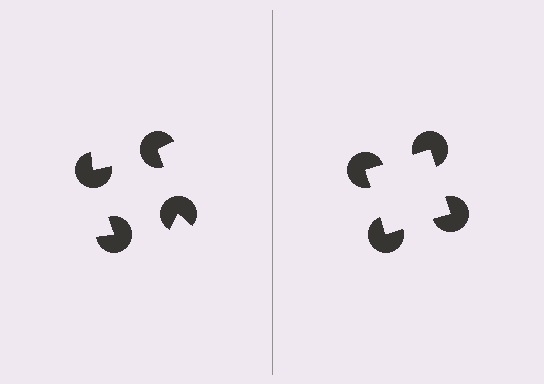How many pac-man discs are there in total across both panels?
8 — 4 on each side.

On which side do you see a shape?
An illusory square appears on the right side. On the left side the wedge cuts are rotated, so no coherent shape forms.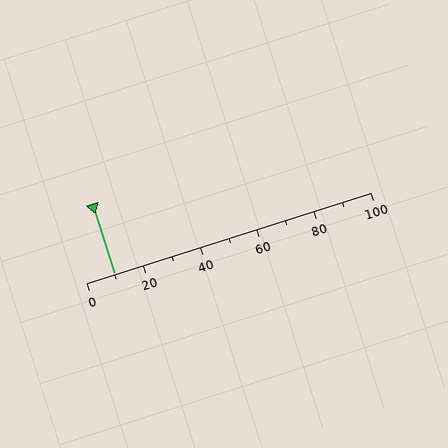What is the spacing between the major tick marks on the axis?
The major ticks are spaced 20 apart.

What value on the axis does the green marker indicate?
The marker indicates approximately 10.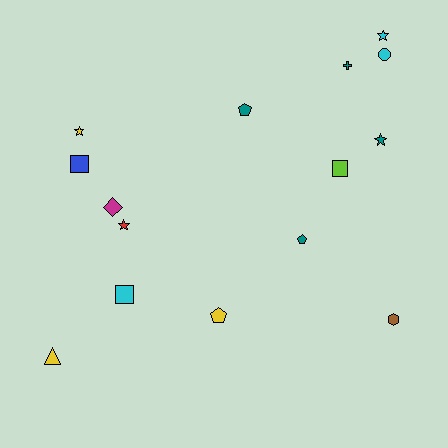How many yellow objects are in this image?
There are 3 yellow objects.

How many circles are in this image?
There is 1 circle.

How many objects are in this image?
There are 15 objects.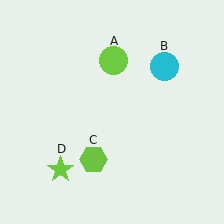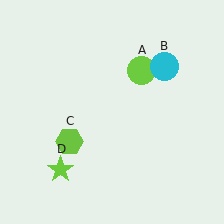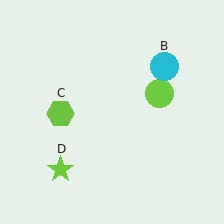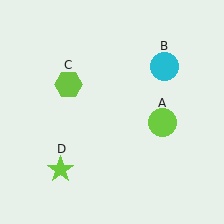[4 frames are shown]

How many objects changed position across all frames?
2 objects changed position: lime circle (object A), lime hexagon (object C).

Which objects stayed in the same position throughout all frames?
Cyan circle (object B) and lime star (object D) remained stationary.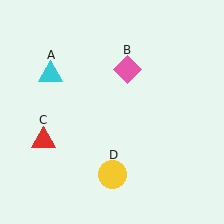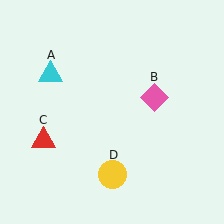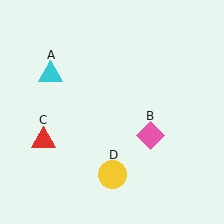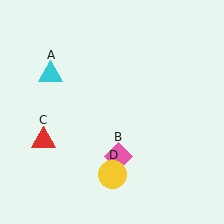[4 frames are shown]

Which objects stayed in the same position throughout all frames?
Cyan triangle (object A) and red triangle (object C) and yellow circle (object D) remained stationary.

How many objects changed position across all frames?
1 object changed position: pink diamond (object B).